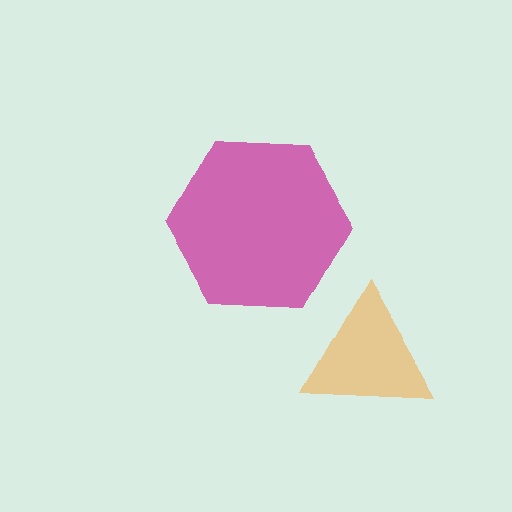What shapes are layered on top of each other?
The layered shapes are: an orange triangle, a magenta hexagon.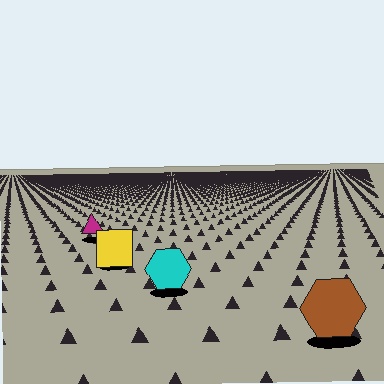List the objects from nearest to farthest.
From nearest to farthest: the brown hexagon, the cyan hexagon, the yellow square, the magenta triangle.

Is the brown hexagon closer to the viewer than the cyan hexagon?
Yes. The brown hexagon is closer — you can tell from the texture gradient: the ground texture is coarser near it.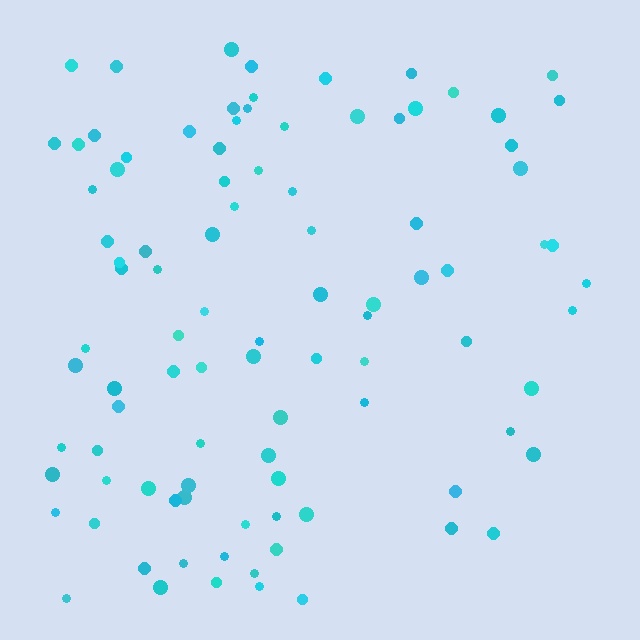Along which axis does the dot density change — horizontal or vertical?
Horizontal.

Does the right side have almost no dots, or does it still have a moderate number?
Still a moderate number, just noticeably fewer than the left.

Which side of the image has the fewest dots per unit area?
The right.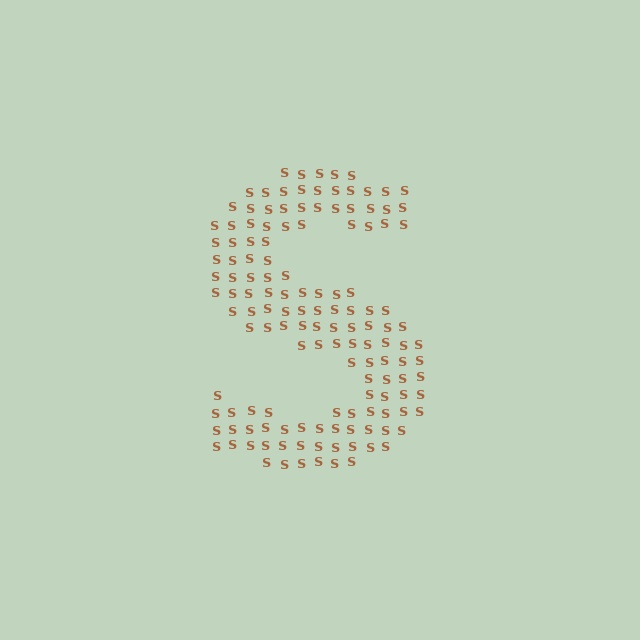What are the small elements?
The small elements are letter S's.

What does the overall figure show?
The overall figure shows the letter S.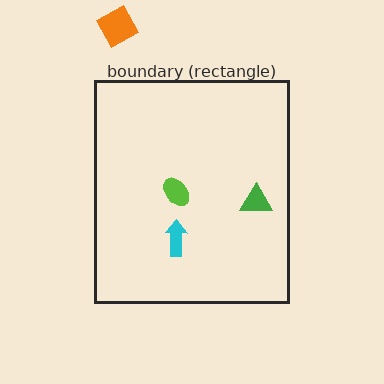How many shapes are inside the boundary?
3 inside, 1 outside.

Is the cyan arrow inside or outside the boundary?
Inside.